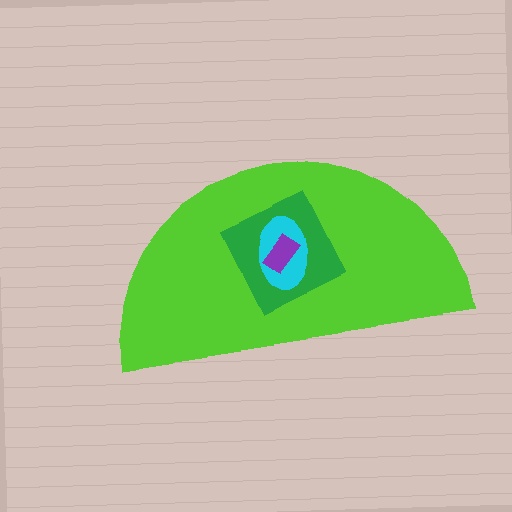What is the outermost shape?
The lime semicircle.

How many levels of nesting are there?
4.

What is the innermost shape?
The purple rectangle.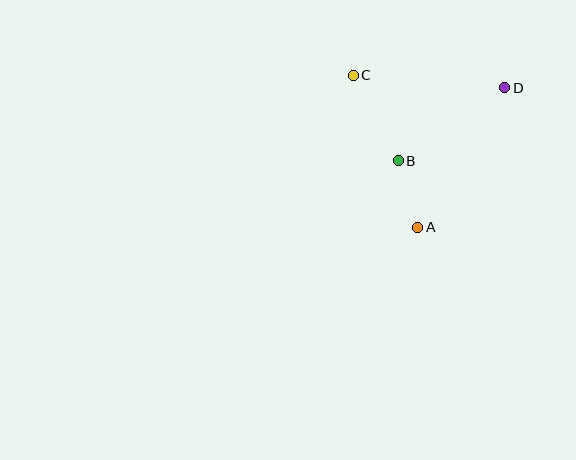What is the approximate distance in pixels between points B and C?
The distance between B and C is approximately 96 pixels.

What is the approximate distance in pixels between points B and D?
The distance between B and D is approximately 129 pixels.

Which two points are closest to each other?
Points A and B are closest to each other.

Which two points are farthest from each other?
Points A and C are farthest from each other.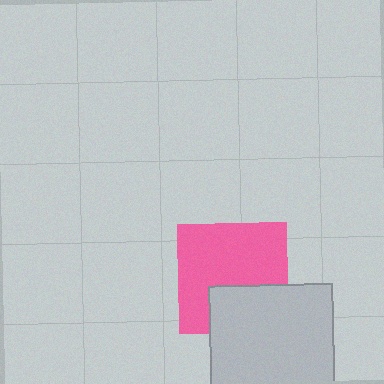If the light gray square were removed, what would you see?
You would see the complete pink square.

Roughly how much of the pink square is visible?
Most of it is visible (roughly 68%).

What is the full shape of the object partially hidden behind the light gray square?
The partially hidden object is a pink square.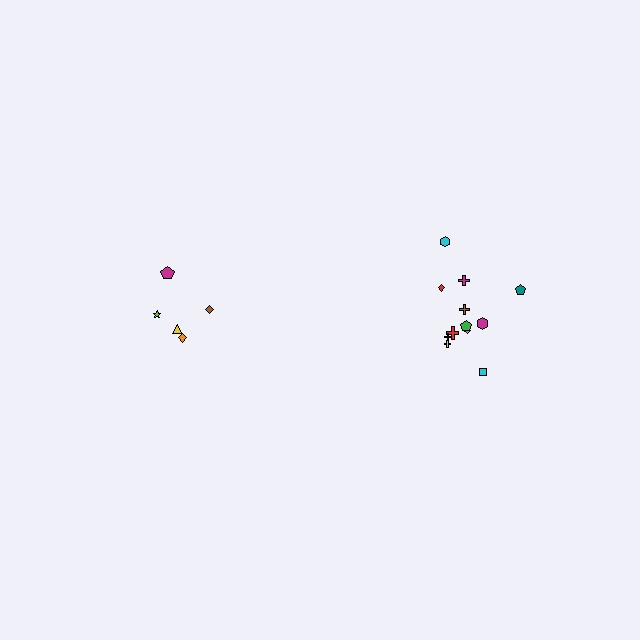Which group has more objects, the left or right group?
The right group.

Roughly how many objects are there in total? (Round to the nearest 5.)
Roughly 15 objects in total.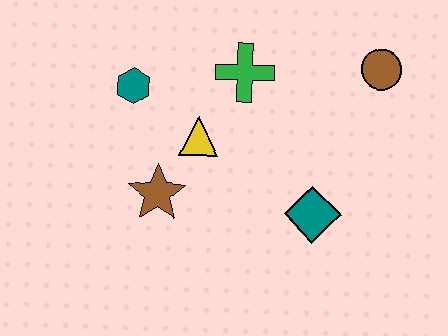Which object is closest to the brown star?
The yellow triangle is closest to the brown star.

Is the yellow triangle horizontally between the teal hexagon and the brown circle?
Yes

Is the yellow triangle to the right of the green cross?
No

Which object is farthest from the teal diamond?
The teal hexagon is farthest from the teal diamond.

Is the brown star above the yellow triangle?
No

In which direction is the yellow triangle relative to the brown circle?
The yellow triangle is to the left of the brown circle.